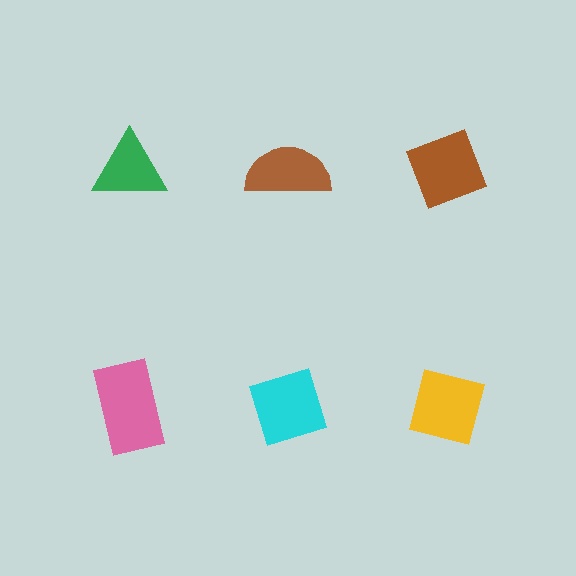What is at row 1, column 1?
A green triangle.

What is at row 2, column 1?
A pink rectangle.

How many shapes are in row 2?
3 shapes.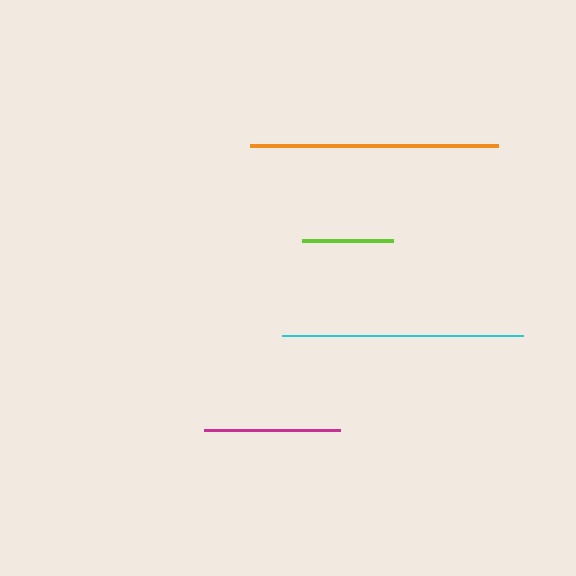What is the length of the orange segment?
The orange segment is approximately 248 pixels long.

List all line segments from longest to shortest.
From longest to shortest: orange, cyan, magenta, lime.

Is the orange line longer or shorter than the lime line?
The orange line is longer than the lime line.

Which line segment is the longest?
The orange line is the longest at approximately 248 pixels.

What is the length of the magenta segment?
The magenta segment is approximately 136 pixels long.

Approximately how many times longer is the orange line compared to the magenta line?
The orange line is approximately 1.8 times the length of the magenta line.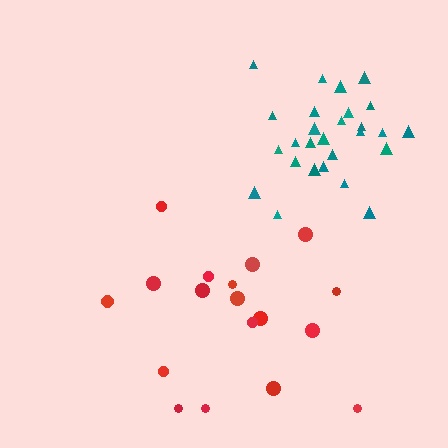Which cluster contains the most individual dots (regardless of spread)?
Teal (27).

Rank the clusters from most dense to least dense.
teal, red.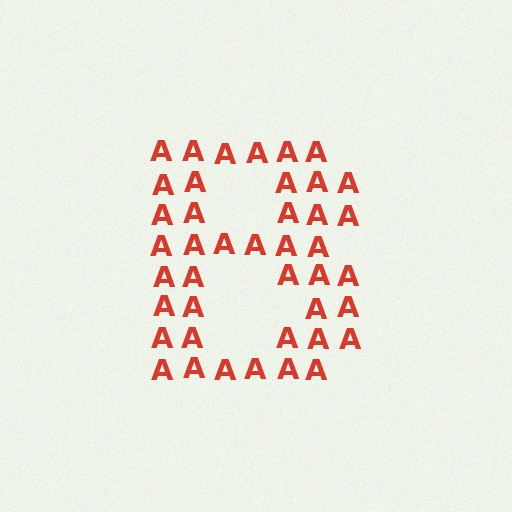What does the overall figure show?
The overall figure shows the letter B.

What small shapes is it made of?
It is made of small letter A's.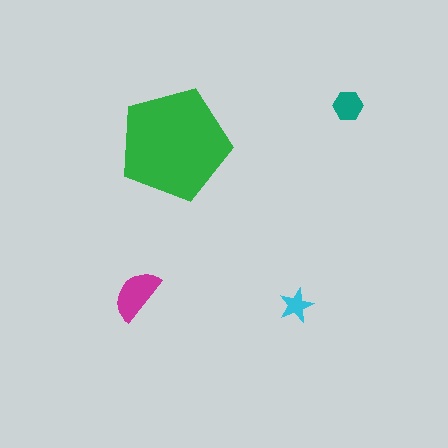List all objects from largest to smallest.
The green pentagon, the magenta semicircle, the teal hexagon, the cyan star.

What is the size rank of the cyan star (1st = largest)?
4th.